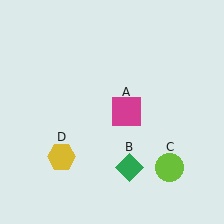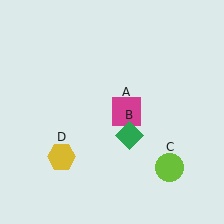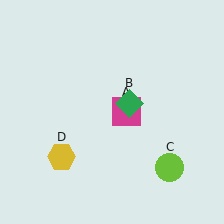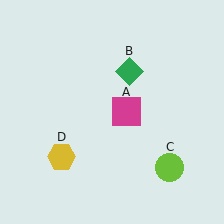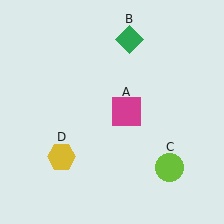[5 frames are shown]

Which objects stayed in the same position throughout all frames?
Magenta square (object A) and lime circle (object C) and yellow hexagon (object D) remained stationary.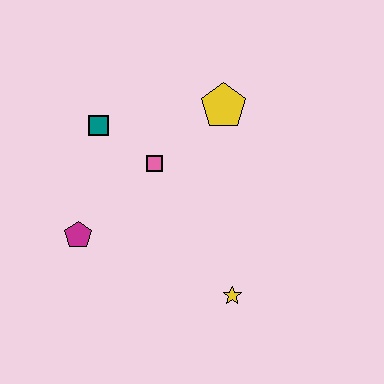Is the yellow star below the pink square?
Yes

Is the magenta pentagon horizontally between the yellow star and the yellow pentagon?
No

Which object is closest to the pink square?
The teal square is closest to the pink square.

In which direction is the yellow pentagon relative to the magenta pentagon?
The yellow pentagon is to the right of the magenta pentagon.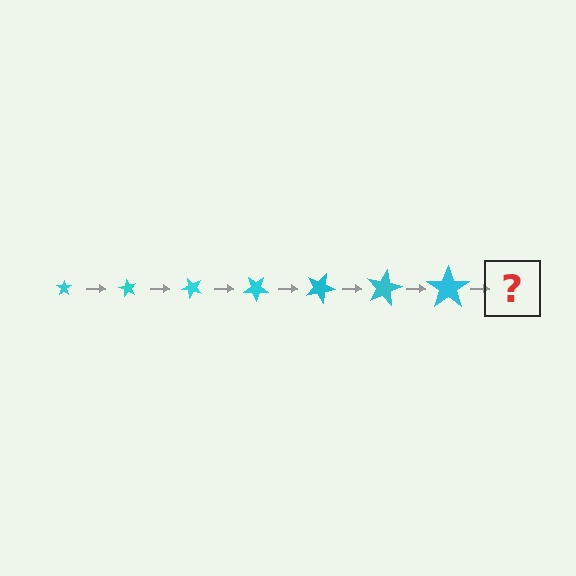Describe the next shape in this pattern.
It should be a star, larger than the previous one and rotated 420 degrees from the start.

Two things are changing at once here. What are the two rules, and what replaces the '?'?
The two rules are that the star grows larger each step and it rotates 60 degrees each step. The '?' should be a star, larger than the previous one and rotated 420 degrees from the start.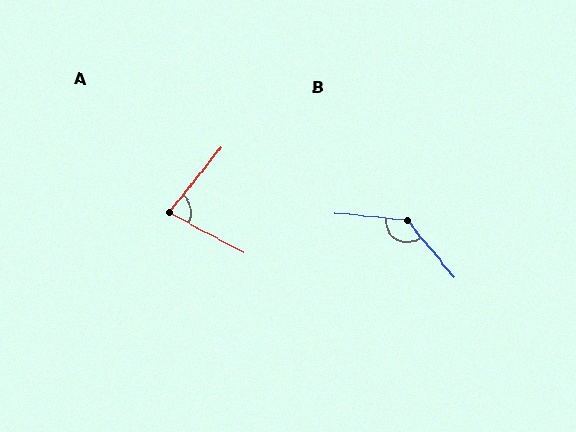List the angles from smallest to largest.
A (79°), B (135°).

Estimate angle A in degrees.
Approximately 79 degrees.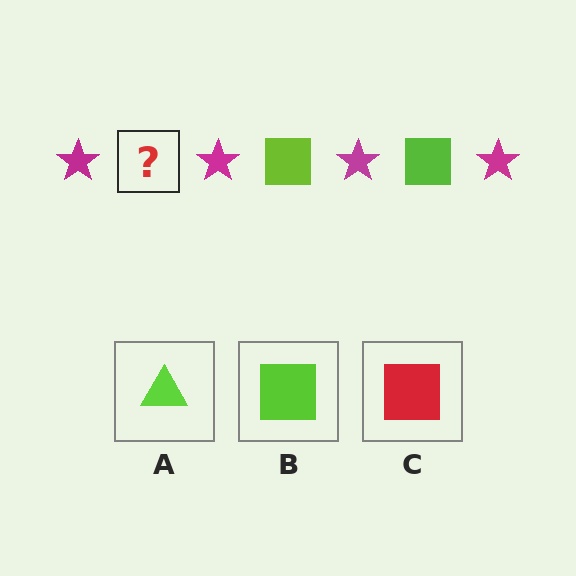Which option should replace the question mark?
Option B.